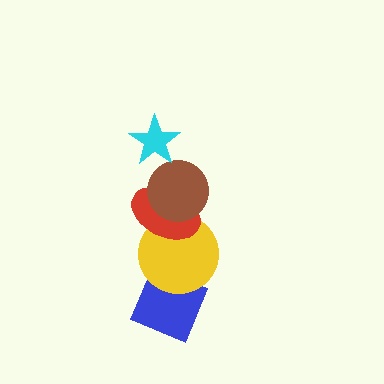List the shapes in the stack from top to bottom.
From top to bottom: the cyan star, the brown circle, the red ellipse, the yellow circle, the blue diamond.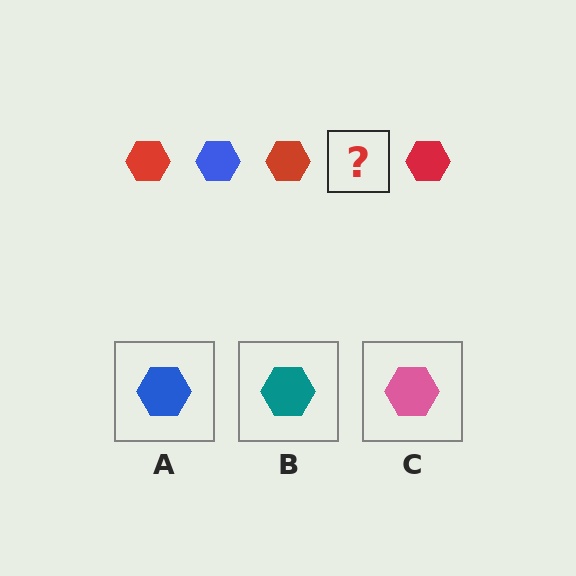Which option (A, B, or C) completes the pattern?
A.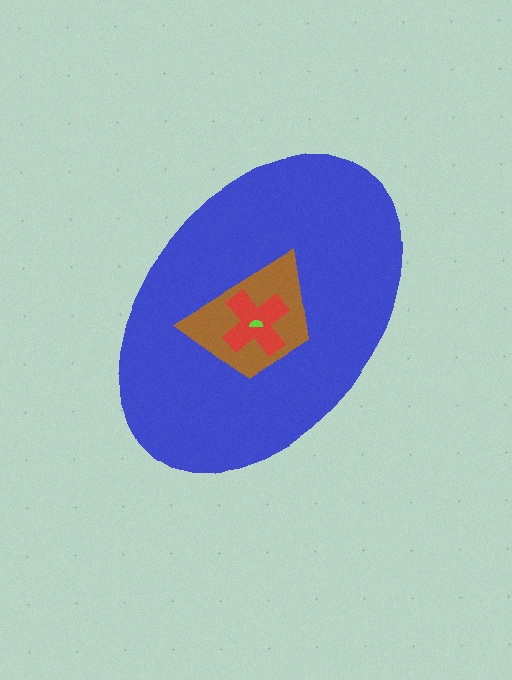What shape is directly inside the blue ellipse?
The brown trapezoid.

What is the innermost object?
The lime semicircle.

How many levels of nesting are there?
4.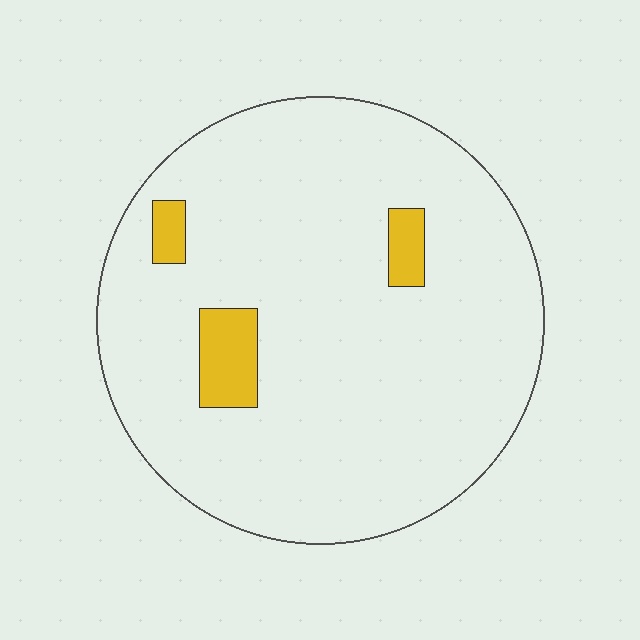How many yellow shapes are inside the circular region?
3.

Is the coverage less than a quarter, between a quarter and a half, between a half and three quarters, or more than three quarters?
Less than a quarter.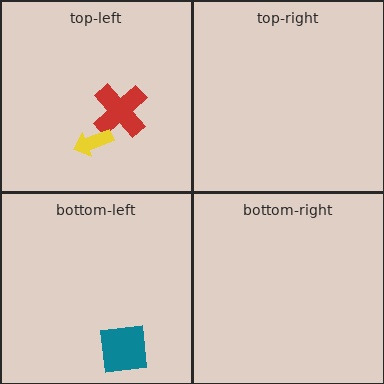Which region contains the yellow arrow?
The top-left region.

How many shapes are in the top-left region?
2.